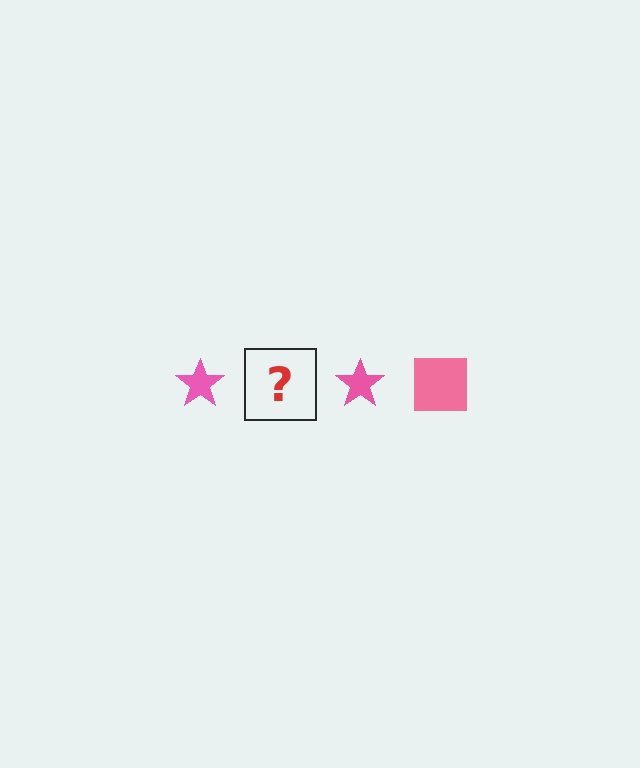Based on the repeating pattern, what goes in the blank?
The blank should be a pink square.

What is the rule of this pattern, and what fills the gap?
The rule is that the pattern cycles through star, square shapes in pink. The gap should be filled with a pink square.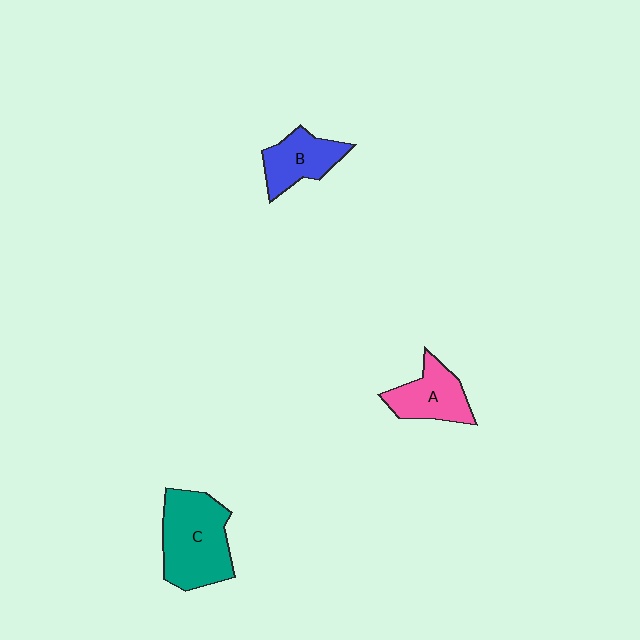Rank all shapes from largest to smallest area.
From largest to smallest: C (teal), A (pink), B (blue).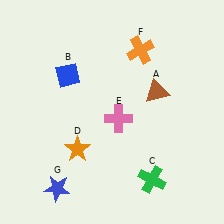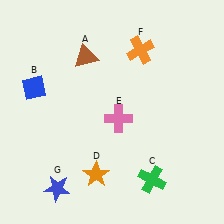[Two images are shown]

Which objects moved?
The objects that moved are: the brown triangle (A), the blue diamond (B), the orange star (D).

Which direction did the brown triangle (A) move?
The brown triangle (A) moved left.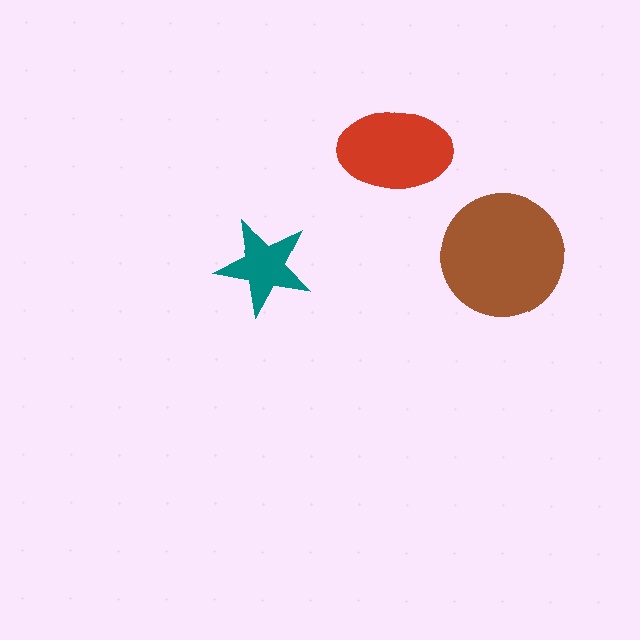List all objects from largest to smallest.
The brown circle, the red ellipse, the teal star.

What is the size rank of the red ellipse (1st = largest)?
2nd.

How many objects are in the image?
There are 3 objects in the image.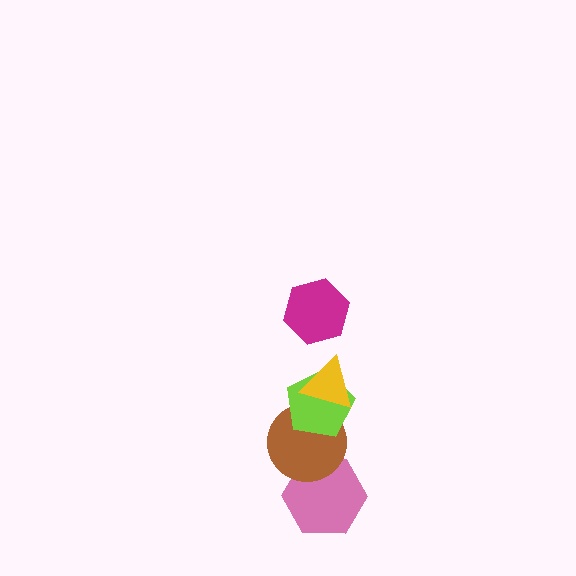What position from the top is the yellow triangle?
The yellow triangle is 2nd from the top.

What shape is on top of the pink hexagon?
The brown circle is on top of the pink hexagon.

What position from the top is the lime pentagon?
The lime pentagon is 3rd from the top.